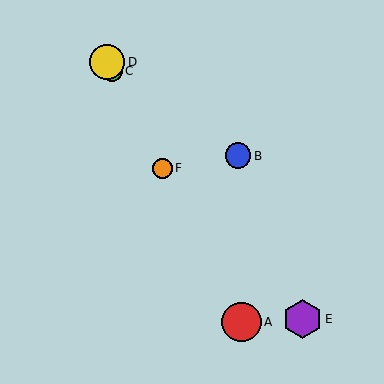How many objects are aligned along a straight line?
4 objects (A, C, D, F) are aligned along a straight line.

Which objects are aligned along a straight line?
Objects A, C, D, F are aligned along a straight line.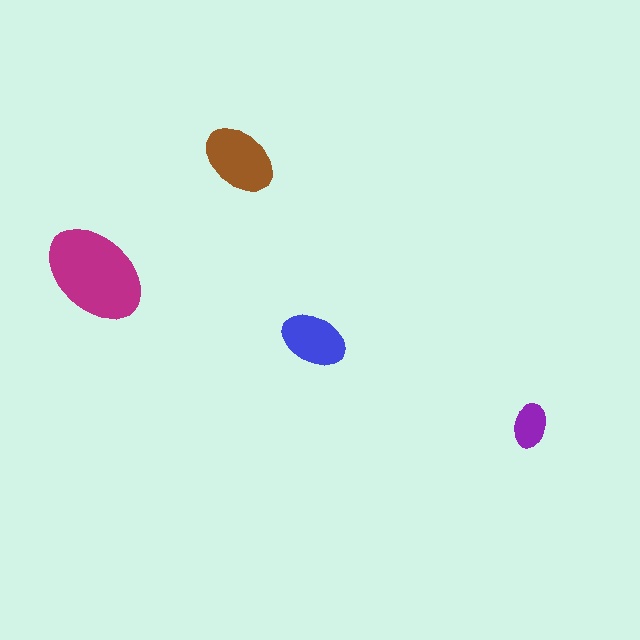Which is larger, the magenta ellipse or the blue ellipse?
The magenta one.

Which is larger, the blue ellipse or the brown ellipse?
The brown one.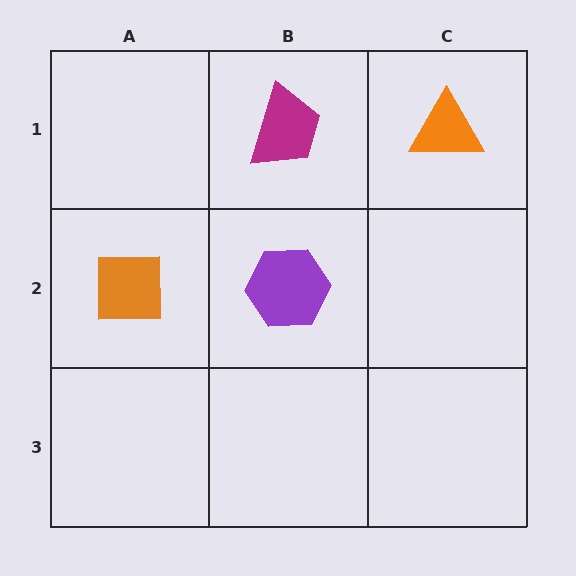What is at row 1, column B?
A magenta trapezoid.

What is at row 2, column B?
A purple hexagon.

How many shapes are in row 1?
2 shapes.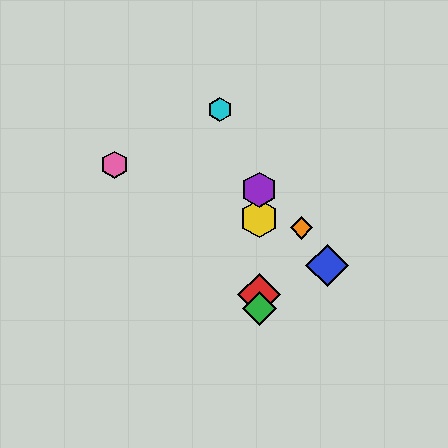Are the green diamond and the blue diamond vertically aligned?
No, the green diamond is at x≈259 and the blue diamond is at x≈327.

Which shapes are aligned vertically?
The red diamond, the green diamond, the yellow hexagon, the purple hexagon are aligned vertically.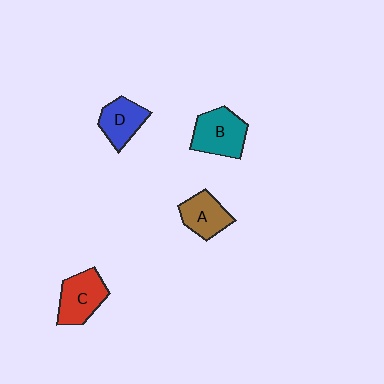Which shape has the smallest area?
Shape A (brown).